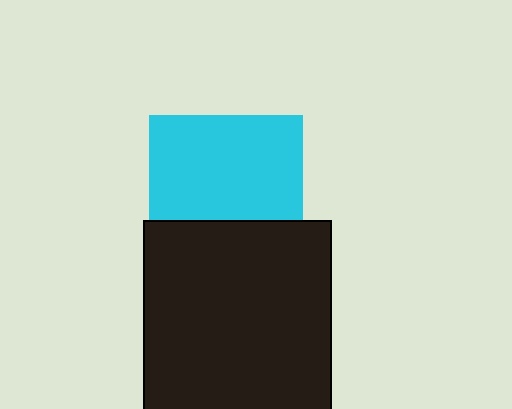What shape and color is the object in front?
The object in front is a black rectangle.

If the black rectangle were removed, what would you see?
You would see the complete cyan square.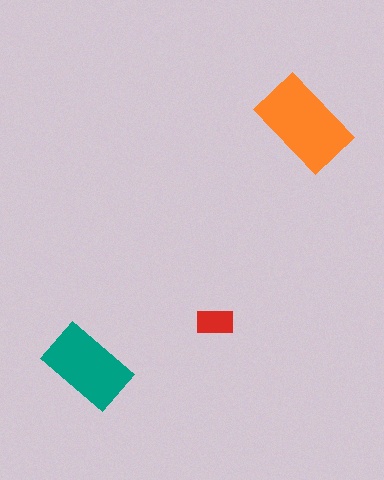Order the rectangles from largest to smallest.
the orange one, the teal one, the red one.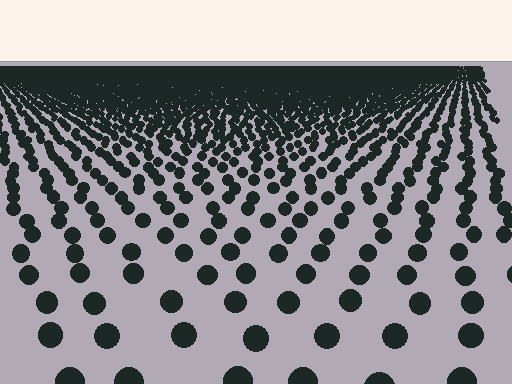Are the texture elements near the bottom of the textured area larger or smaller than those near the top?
Larger. Near the bottom, elements are closer to the viewer and appear at a bigger on-screen size.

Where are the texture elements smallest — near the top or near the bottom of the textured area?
Near the top.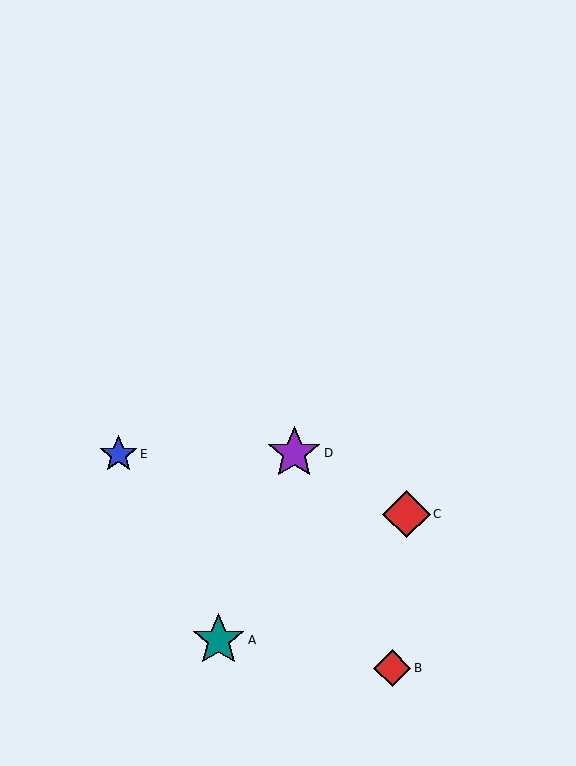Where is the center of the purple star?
The center of the purple star is at (294, 453).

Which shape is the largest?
The purple star (labeled D) is the largest.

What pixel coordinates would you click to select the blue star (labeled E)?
Click at (119, 454) to select the blue star E.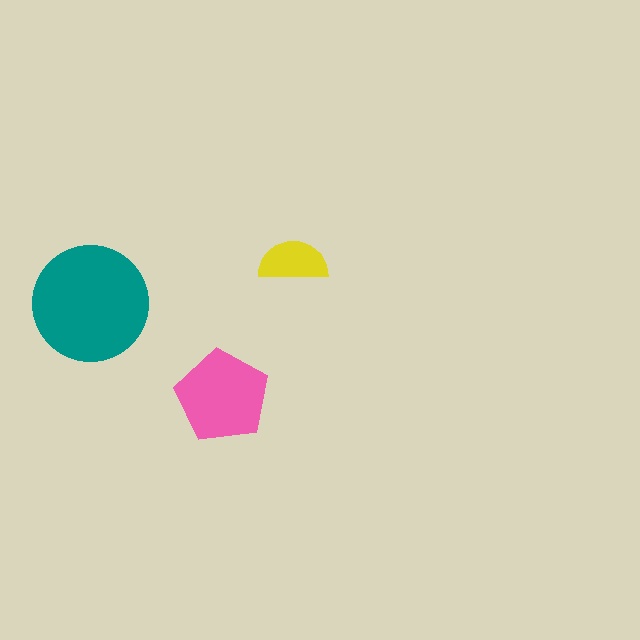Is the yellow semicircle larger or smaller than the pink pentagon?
Smaller.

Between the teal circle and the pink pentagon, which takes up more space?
The teal circle.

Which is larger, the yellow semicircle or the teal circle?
The teal circle.